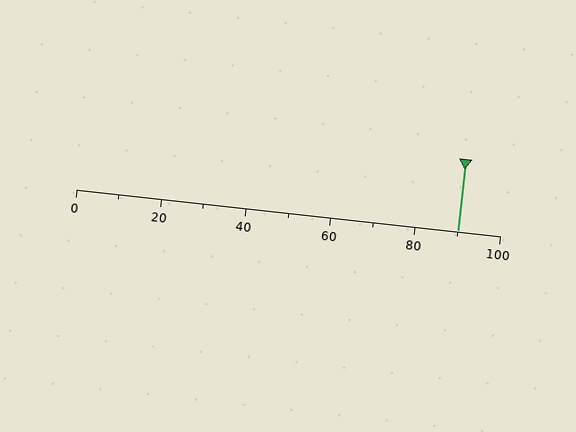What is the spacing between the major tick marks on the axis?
The major ticks are spaced 20 apart.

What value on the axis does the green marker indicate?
The marker indicates approximately 90.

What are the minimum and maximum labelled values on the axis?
The axis runs from 0 to 100.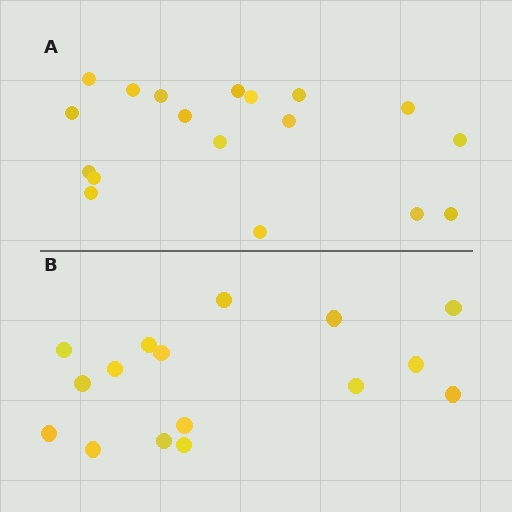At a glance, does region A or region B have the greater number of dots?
Region A (the top region) has more dots.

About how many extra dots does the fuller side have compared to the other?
Region A has just a few more — roughly 2 or 3 more dots than region B.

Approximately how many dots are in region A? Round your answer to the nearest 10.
About 20 dots. (The exact count is 18, which rounds to 20.)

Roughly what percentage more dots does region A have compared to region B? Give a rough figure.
About 10% more.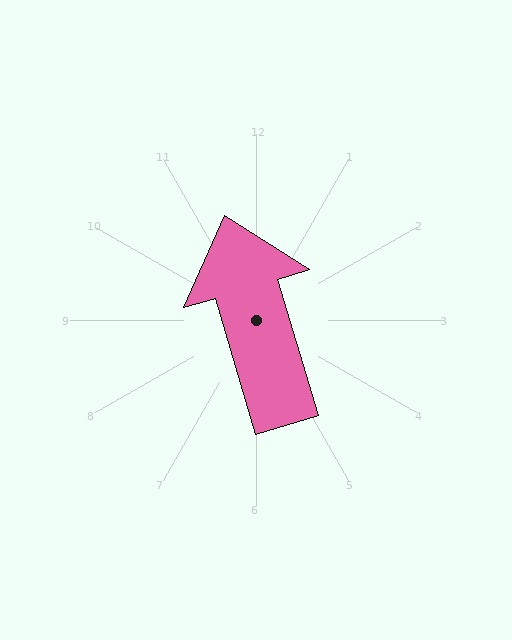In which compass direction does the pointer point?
North.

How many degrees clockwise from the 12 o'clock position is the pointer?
Approximately 343 degrees.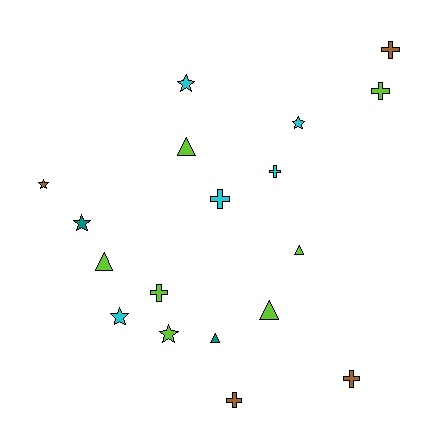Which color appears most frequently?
Lime, with 7 objects.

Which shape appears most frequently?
Cross, with 7 objects.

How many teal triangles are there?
There is 1 teal triangle.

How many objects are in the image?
There are 18 objects.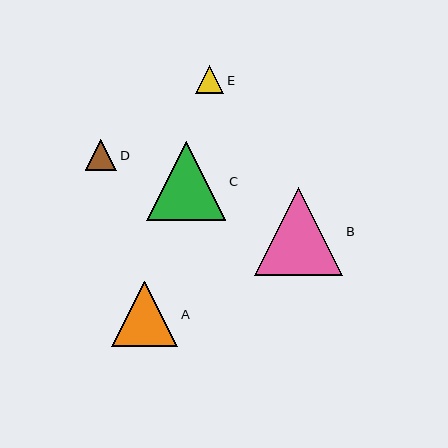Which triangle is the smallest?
Triangle E is the smallest with a size of approximately 28 pixels.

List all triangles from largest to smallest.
From largest to smallest: B, C, A, D, E.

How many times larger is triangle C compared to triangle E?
Triangle C is approximately 2.8 times the size of triangle E.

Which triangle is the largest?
Triangle B is the largest with a size of approximately 88 pixels.